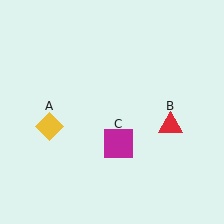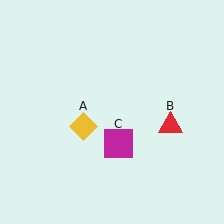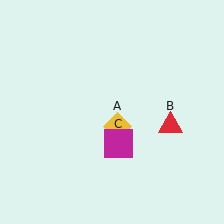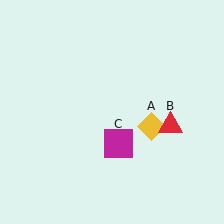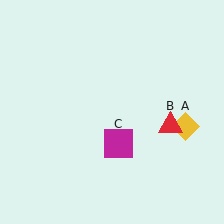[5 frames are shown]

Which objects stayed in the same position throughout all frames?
Red triangle (object B) and magenta square (object C) remained stationary.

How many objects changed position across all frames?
1 object changed position: yellow diamond (object A).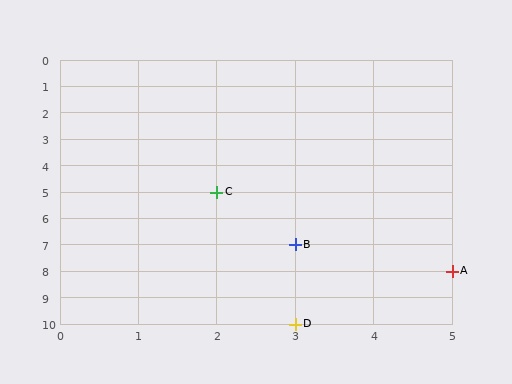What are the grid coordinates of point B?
Point B is at grid coordinates (3, 7).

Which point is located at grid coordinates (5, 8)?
Point A is at (5, 8).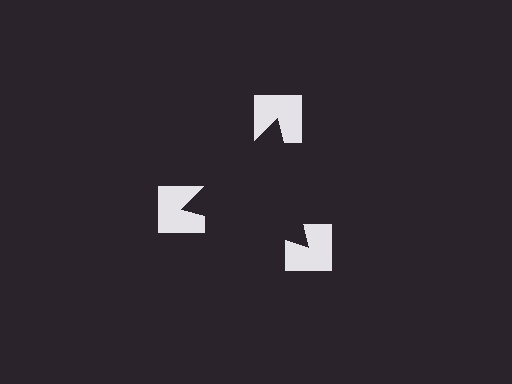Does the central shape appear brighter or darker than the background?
It typically appears slightly darker than the background, even though no actual brightness change is drawn.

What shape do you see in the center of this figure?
An illusory triangle — its edges are inferred from the aligned wedge cuts in the notched squares, not physically drawn.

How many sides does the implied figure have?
3 sides.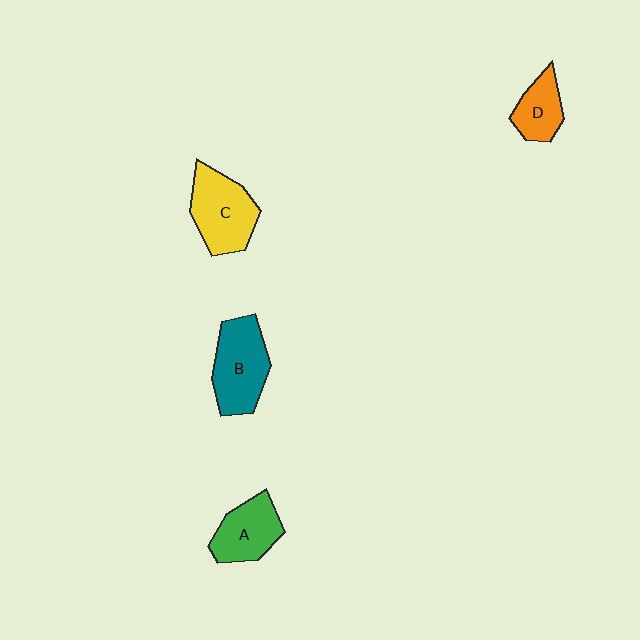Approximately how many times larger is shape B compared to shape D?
Approximately 1.7 times.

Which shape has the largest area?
Shape B (teal).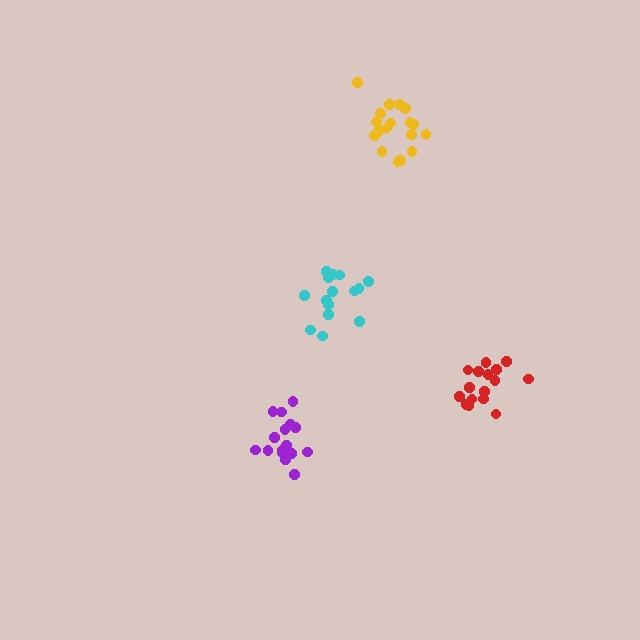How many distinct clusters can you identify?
There are 4 distinct clusters.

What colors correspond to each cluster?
The clusters are colored: red, cyan, yellow, purple.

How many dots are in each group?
Group 1: 16 dots, Group 2: 15 dots, Group 3: 18 dots, Group 4: 18 dots (67 total).